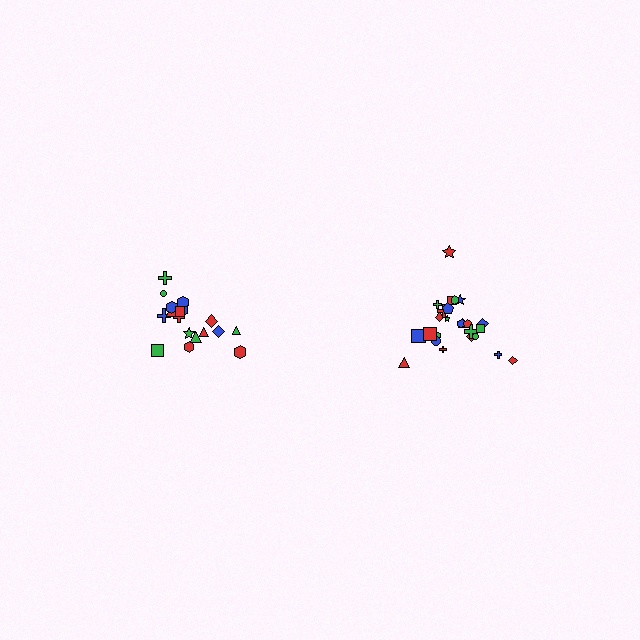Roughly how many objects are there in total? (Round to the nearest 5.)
Roughly 45 objects in total.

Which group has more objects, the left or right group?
The right group.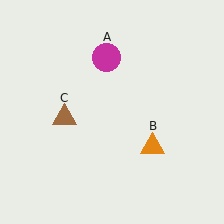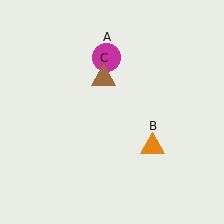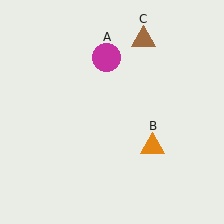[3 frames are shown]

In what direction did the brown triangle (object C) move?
The brown triangle (object C) moved up and to the right.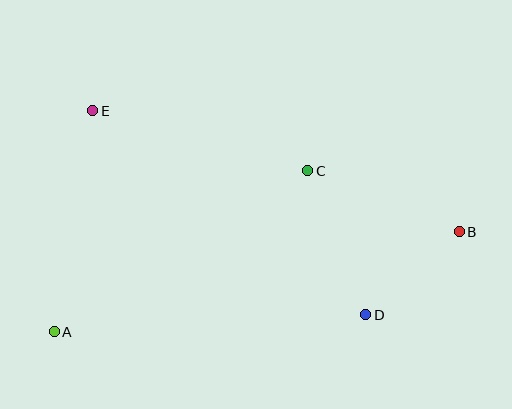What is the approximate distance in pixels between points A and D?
The distance between A and D is approximately 312 pixels.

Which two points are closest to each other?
Points B and D are closest to each other.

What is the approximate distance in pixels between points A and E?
The distance between A and E is approximately 224 pixels.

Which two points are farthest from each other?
Points A and B are farthest from each other.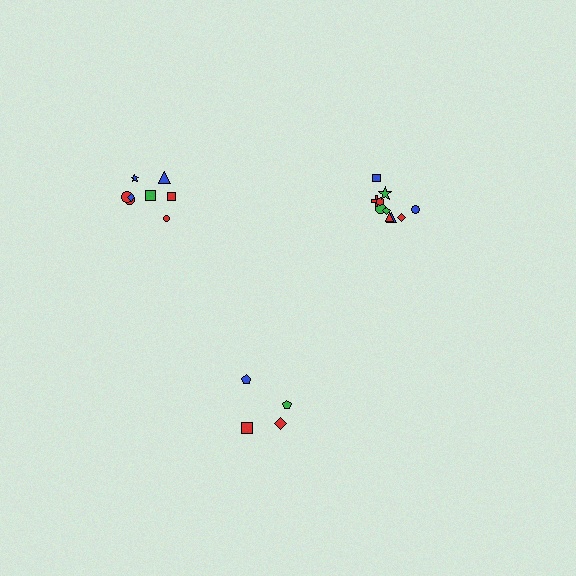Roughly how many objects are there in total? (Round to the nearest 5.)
Roughly 20 objects in total.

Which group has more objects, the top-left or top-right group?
The top-right group.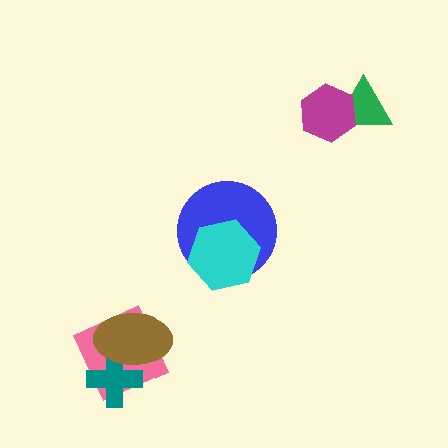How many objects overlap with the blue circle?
1 object overlaps with the blue circle.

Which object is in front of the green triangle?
The magenta hexagon is in front of the green triangle.